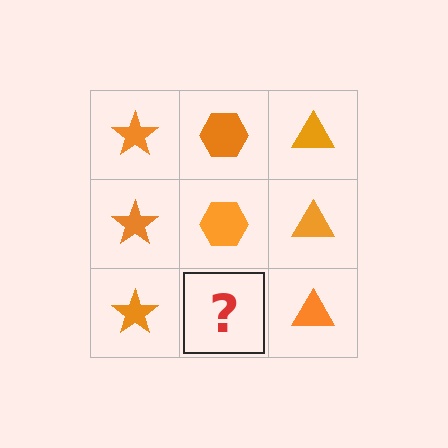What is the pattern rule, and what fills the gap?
The rule is that each column has a consistent shape. The gap should be filled with an orange hexagon.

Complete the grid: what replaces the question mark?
The question mark should be replaced with an orange hexagon.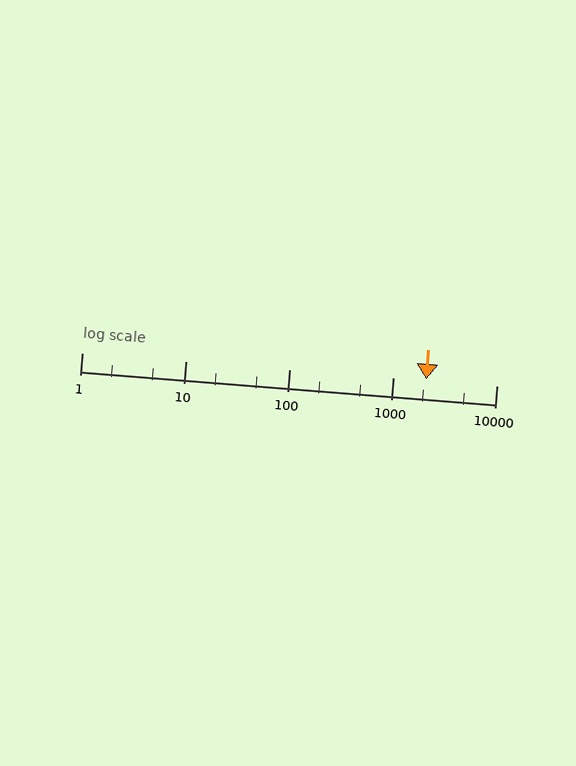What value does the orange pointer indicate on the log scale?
The pointer indicates approximately 2100.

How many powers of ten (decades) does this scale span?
The scale spans 4 decades, from 1 to 10000.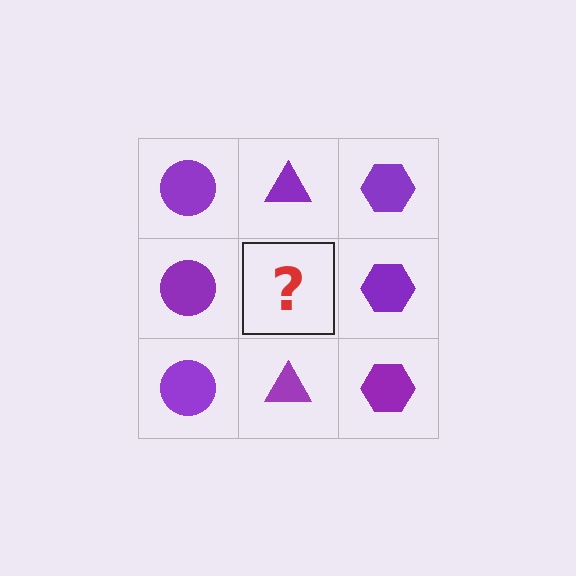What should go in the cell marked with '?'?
The missing cell should contain a purple triangle.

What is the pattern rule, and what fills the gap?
The rule is that each column has a consistent shape. The gap should be filled with a purple triangle.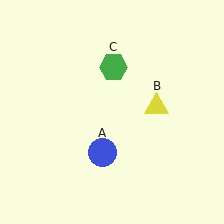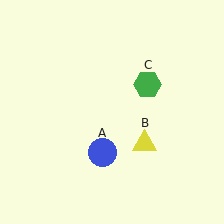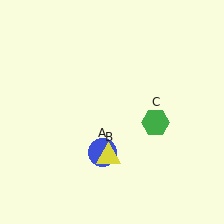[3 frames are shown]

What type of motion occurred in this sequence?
The yellow triangle (object B), green hexagon (object C) rotated clockwise around the center of the scene.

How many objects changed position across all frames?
2 objects changed position: yellow triangle (object B), green hexagon (object C).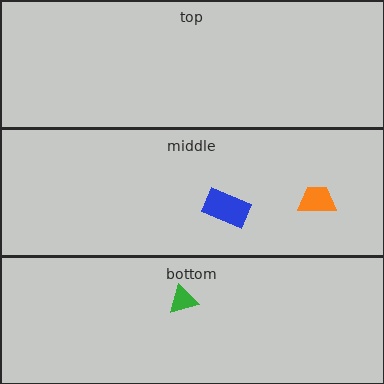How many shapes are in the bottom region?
1.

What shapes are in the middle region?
The orange trapezoid, the blue rectangle.